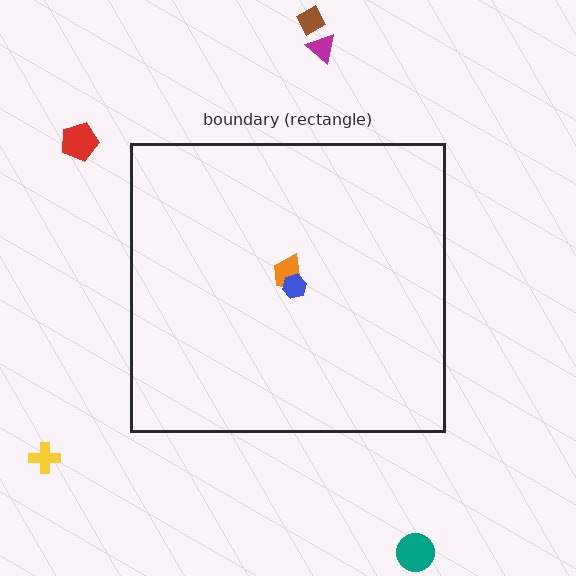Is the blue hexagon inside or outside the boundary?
Inside.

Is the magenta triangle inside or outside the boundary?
Outside.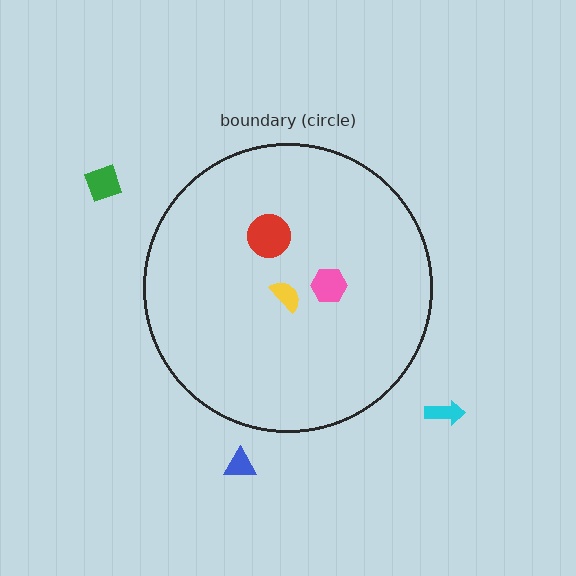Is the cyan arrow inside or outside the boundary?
Outside.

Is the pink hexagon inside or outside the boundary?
Inside.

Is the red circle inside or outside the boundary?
Inside.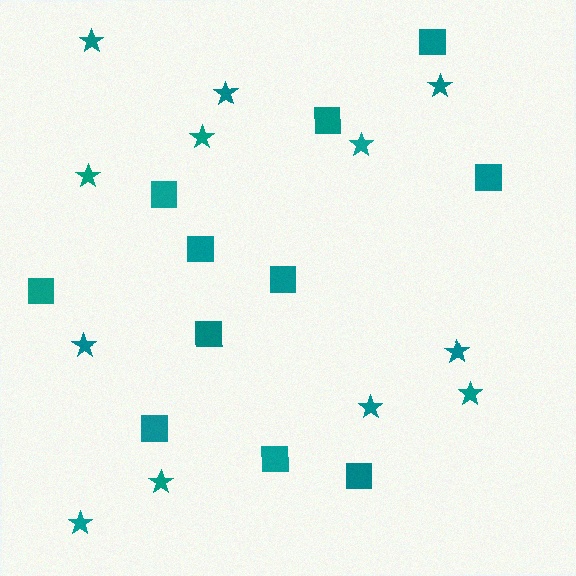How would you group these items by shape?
There are 2 groups: one group of squares (11) and one group of stars (12).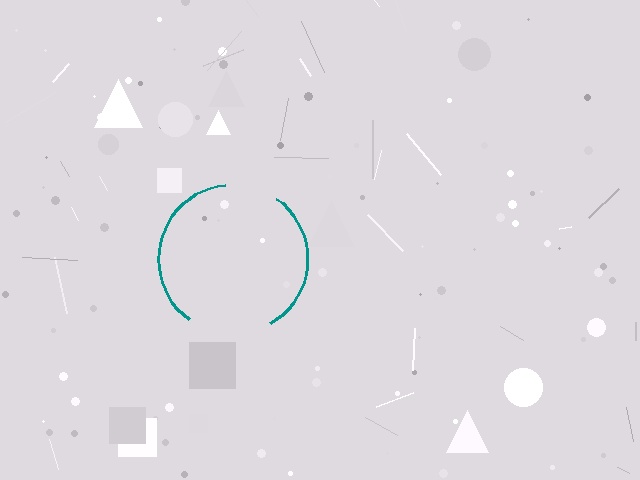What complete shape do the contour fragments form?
The contour fragments form a circle.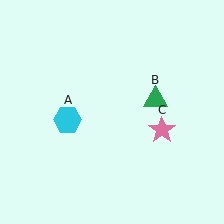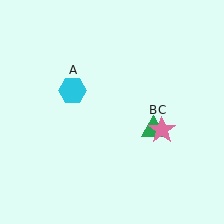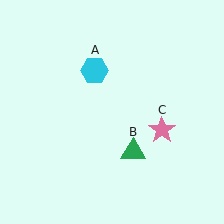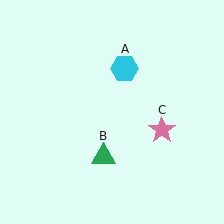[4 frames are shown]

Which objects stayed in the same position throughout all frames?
Pink star (object C) remained stationary.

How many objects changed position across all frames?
2 objects changed position: cyan hexagon (object A), green triangle (object B).